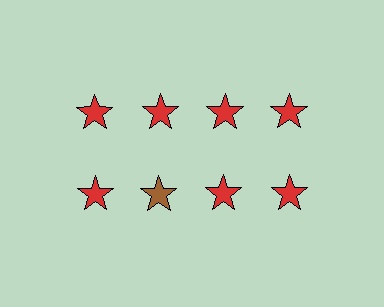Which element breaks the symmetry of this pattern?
The brown star in the second row, second from left column breaks the symmetry. All other shapes are red stars.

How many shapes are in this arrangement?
There are 8 shapes arranged in a grid pattern.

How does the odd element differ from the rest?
It has a different color: brown instead of red.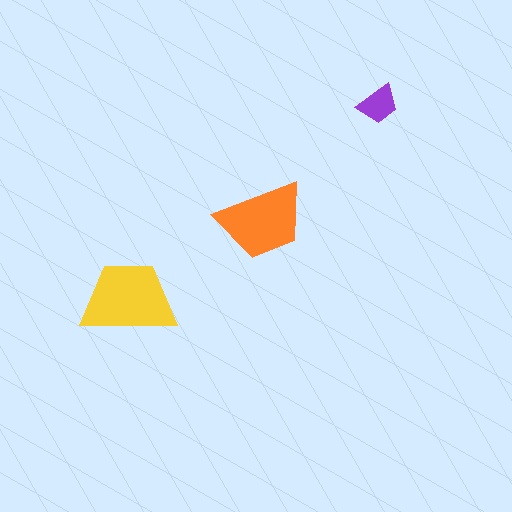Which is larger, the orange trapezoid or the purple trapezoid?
The orange one.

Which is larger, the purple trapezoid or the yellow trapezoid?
The yellow one.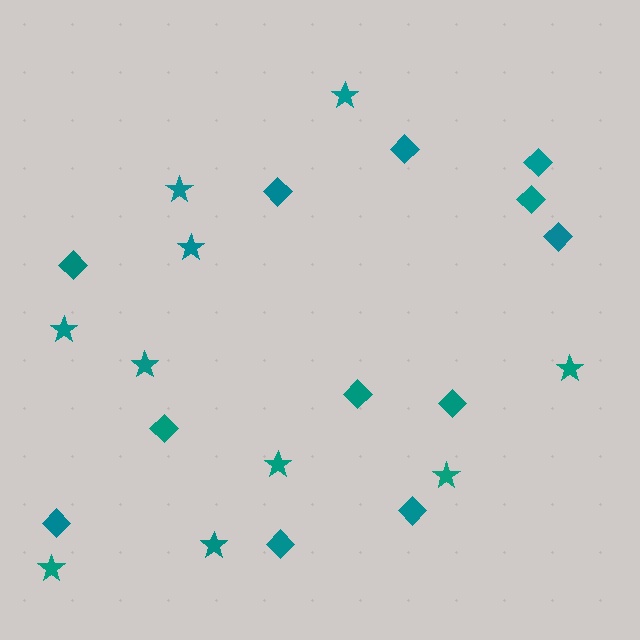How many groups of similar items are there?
There are 2 groups: one group of stars (10) and one group of diamonds (12).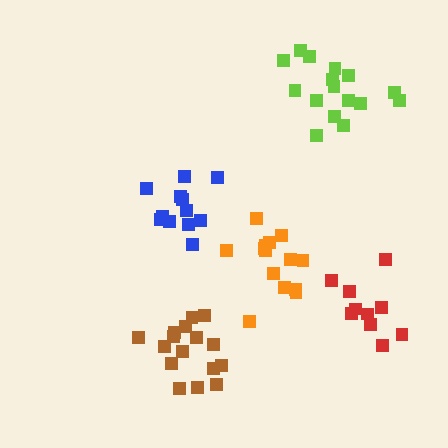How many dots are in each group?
Group 1: 10 dots, Group 2: 12 dots, Group 3: 16 dots, Group 4: 16 dots, Group 5: 14 dots (68 total).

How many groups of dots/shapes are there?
There are 5 groups.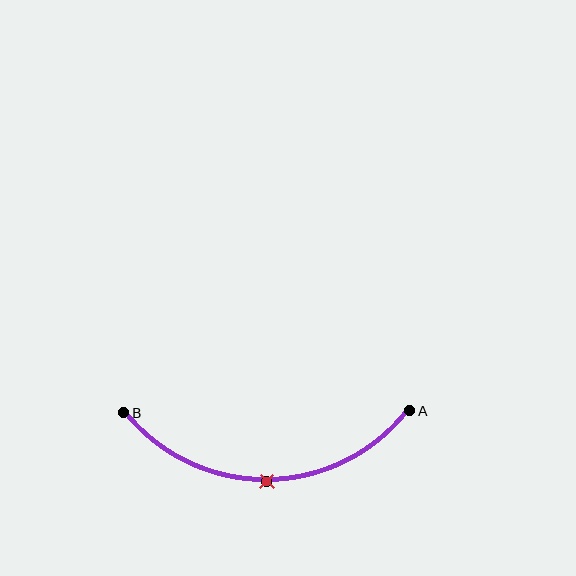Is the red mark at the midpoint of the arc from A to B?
Yes. The red mark lies on the arc at equal arc-length from both A and B — it is the arc midpoint.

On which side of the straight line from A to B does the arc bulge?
The arc bulges below the straight line connecting A and B.